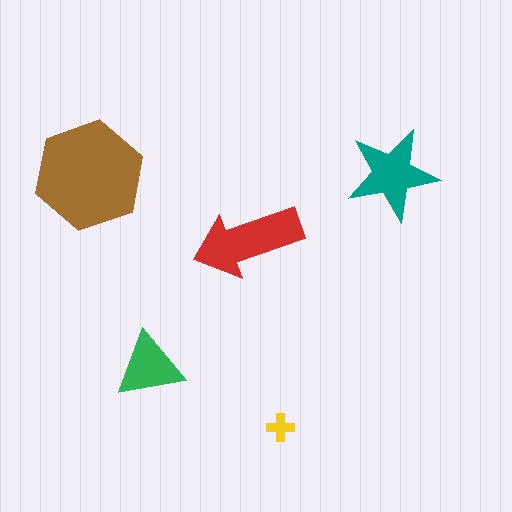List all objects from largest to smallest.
The brown hexagon, the red arrow, the teal star, the green triangle, the yellow cross.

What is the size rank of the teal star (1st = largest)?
3rd.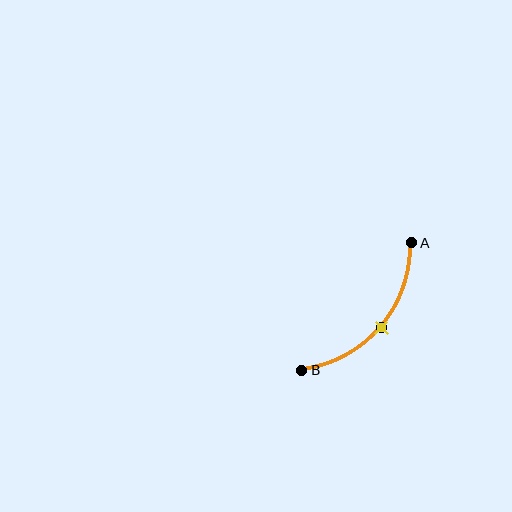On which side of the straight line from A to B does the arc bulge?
The arc bulges below and to the right of the straight line connecting A and B.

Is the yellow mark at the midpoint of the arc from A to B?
Yes. The yellow mark lies on the arc at equal arc-length from both A and B — it is the arc midpoint.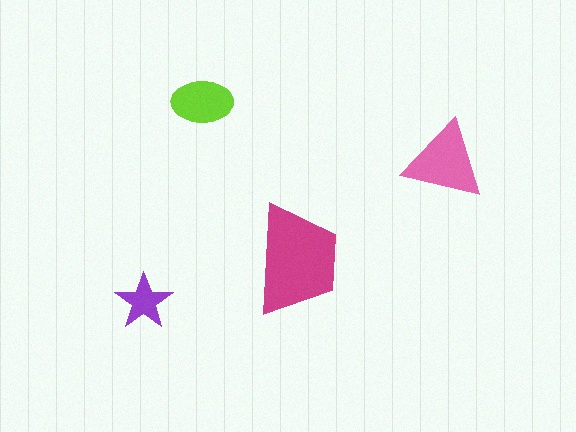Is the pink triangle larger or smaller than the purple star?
Larger.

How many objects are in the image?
There are 4 objects in the image.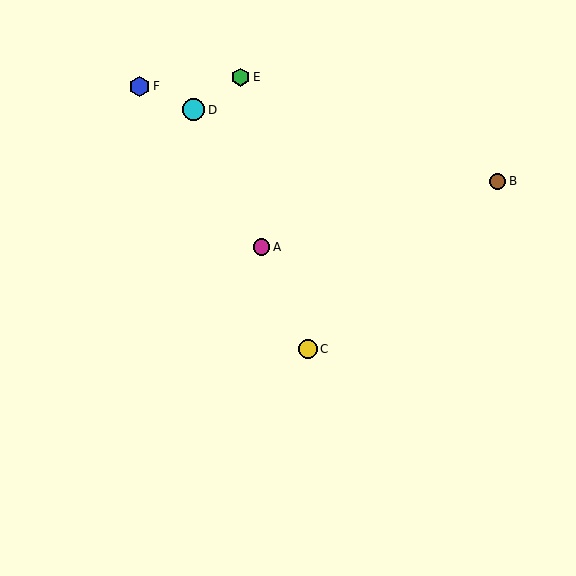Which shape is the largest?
The cyan circle (labeled D) is the largest.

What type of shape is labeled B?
Shape B is a brown circle.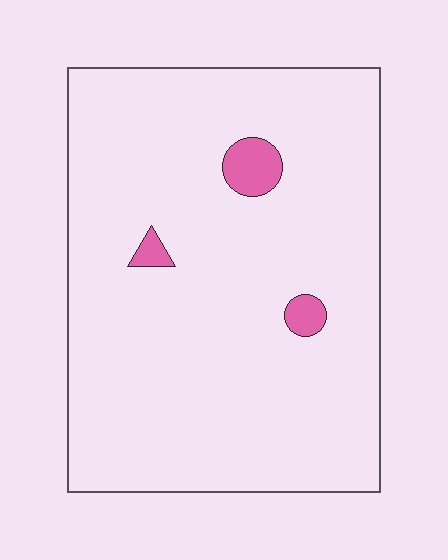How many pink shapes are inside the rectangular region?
3.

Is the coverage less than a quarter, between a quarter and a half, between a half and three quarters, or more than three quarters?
Less than a quarter.